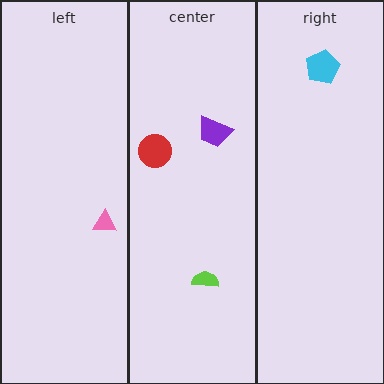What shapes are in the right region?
The cyan pentagon.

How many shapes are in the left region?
1.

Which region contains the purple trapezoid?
The center region.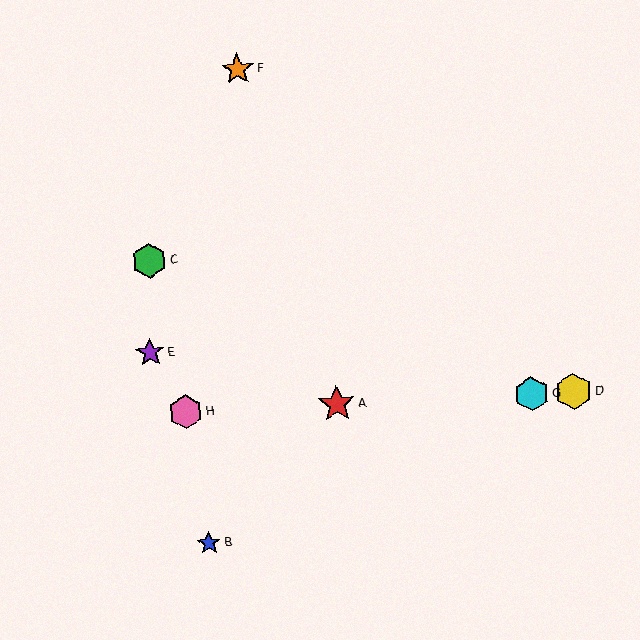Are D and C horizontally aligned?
No, D is at y≈392 and C is at y≈261.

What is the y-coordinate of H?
Object H is at y≈412.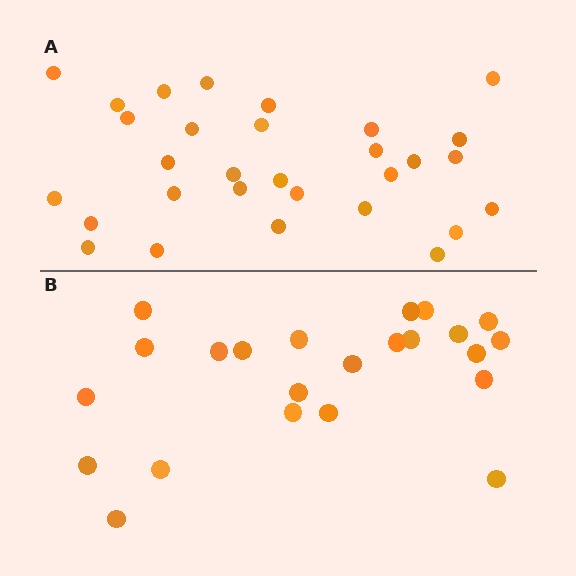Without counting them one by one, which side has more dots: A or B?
Region A (the top region) has more dots.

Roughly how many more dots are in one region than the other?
Region A has roughly 8 or so more dots than region B.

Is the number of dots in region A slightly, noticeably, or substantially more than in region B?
Region A has noticeably more, but not dramatically so. The ratio is roughly 1.3 to 1.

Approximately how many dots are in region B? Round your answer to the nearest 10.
About 20 dots. (The exact count is 23, which rounds to 20.)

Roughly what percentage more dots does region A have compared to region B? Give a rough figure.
About 30% more.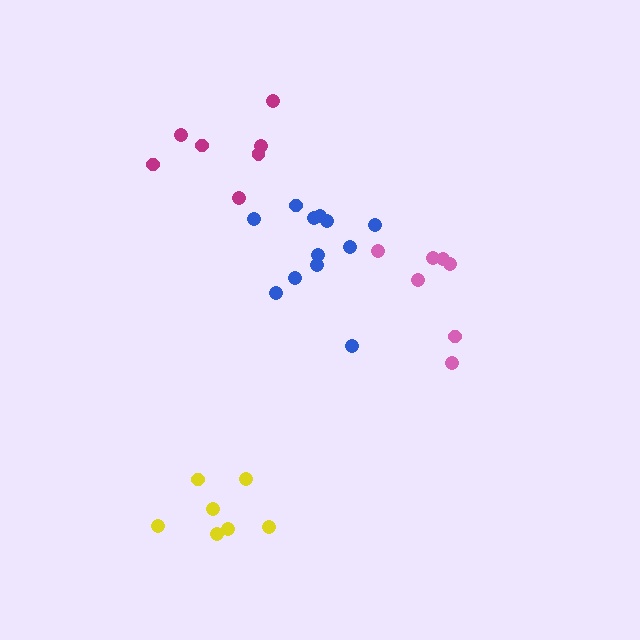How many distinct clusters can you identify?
There are 4 distinct clusters.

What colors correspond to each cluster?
The clusters are colored: magenta, blue, pink, yellow.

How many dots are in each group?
Group 1: 7 dots, Group 2: 12 dots, Group 3: 7 dots, Group 4: 7 dots (33 total).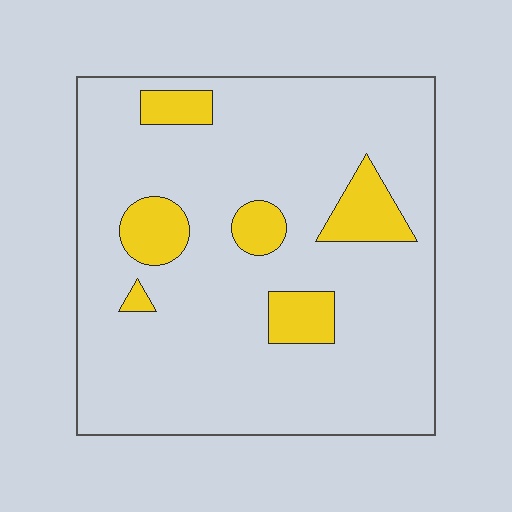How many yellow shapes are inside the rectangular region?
6.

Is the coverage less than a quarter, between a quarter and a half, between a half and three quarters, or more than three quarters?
Less than a quarter.